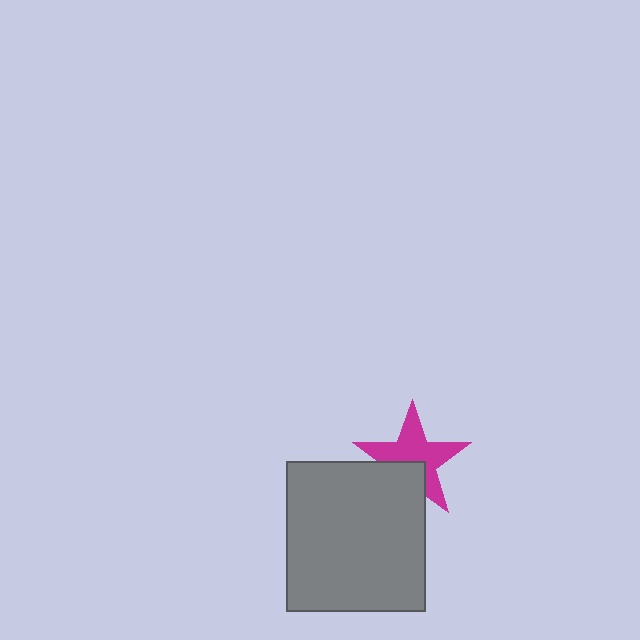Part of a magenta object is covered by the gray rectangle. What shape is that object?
It is a star.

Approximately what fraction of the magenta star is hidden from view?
Roughly 31% of the magenta star is hidden behind the gray rectangle.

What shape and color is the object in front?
The object in front is a gray rectangle.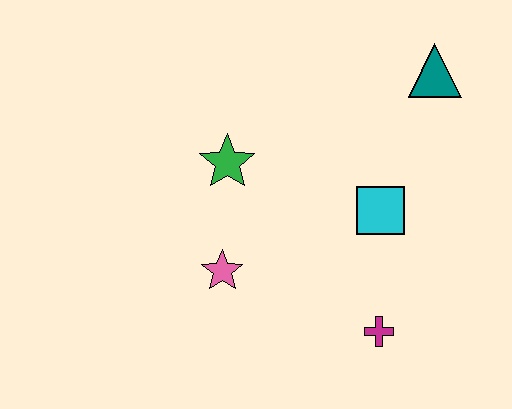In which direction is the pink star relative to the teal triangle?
The pink star is to the left of the teal triangle.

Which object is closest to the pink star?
The green star is closest to the pink star.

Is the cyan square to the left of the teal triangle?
Yes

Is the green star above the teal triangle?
No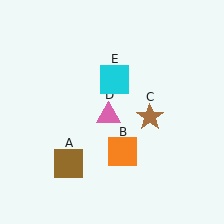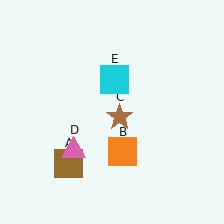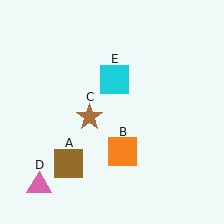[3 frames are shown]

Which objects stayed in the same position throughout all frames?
Brown square (object A) and orange square (object B) and cyan square (object E) remained stationary.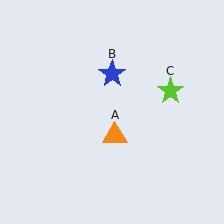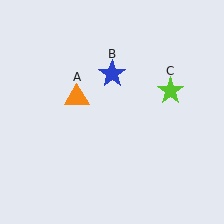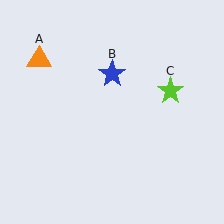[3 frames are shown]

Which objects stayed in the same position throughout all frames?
Blue star (object B) and lime star (object C) remained stationary.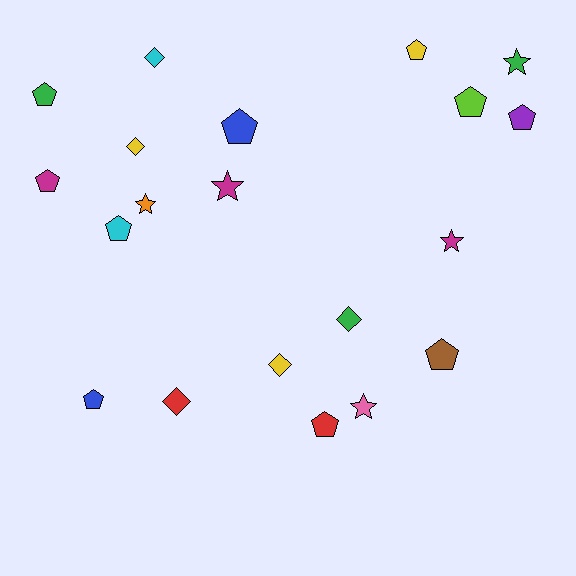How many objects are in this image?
There are 20 objects.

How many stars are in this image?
There are 5 stars.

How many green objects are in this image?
There are 3 green objects.